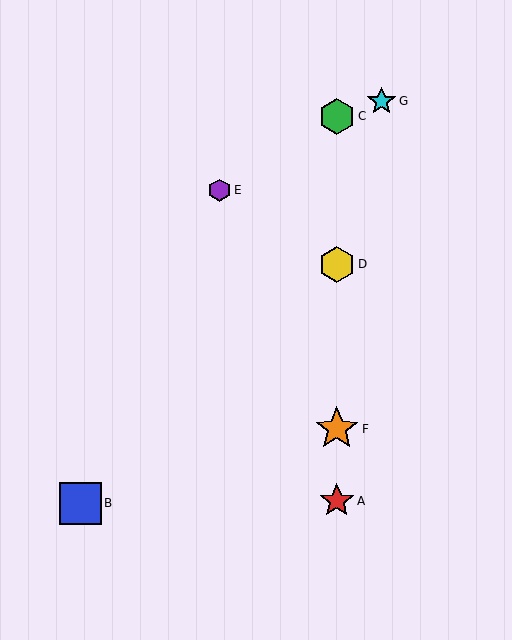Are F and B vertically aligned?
No, F is at x≈337 and B is at x≈80.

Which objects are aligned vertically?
Objects A, C, D, F are aligned vertically.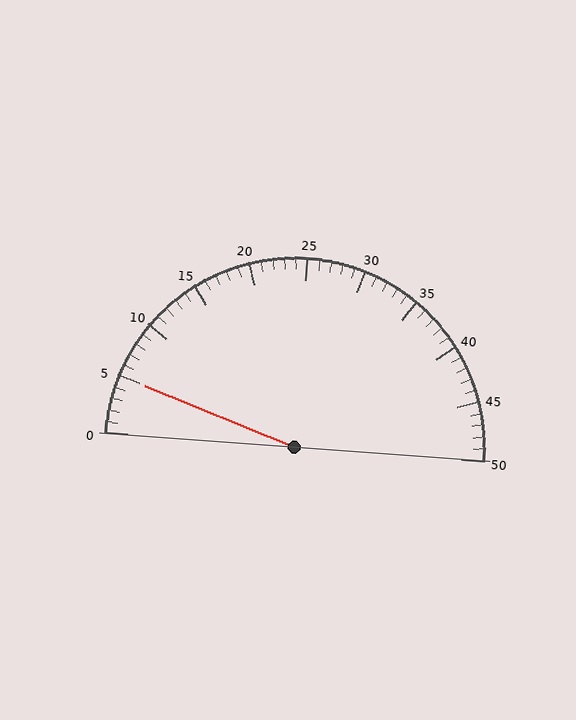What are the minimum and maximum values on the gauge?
The gauge ranges from 0 to 50.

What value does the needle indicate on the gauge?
The needle indicates approximately 5.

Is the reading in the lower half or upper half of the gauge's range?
The reading is in the lower half of the range (0 to 50).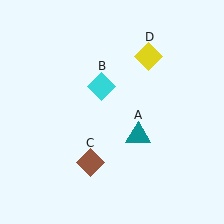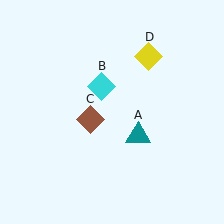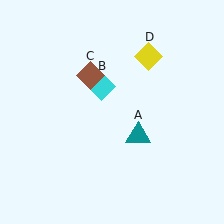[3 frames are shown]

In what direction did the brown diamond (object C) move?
The brown diamond (object C) moved up.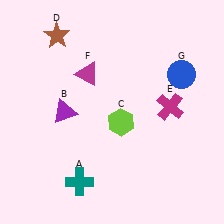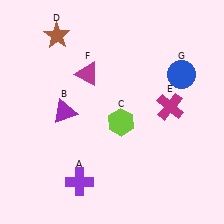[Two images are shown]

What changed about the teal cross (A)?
In Image 1, A is teal. In Image 2, it changed to purple.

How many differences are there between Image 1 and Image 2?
There is 1 difference between the two images.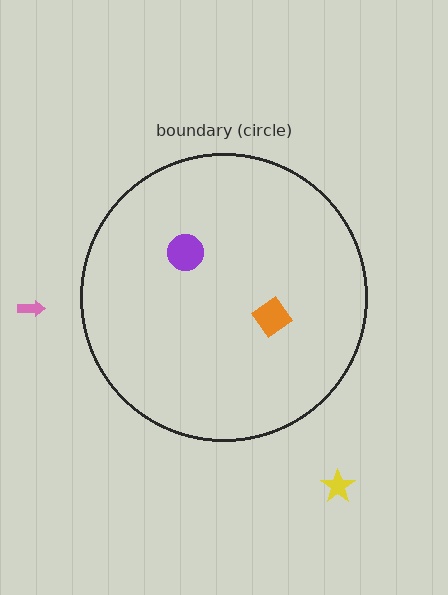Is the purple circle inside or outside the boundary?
Inside.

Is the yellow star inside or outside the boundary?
Outside.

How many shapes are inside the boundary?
2 inside, 2 outside.